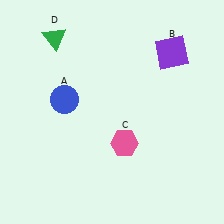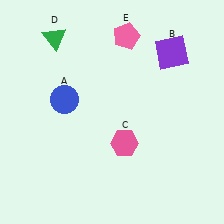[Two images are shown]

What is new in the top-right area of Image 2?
A pink pentagon (E) was added in the top-right area of Image 2.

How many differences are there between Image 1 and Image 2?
There is 1 difference between the two images.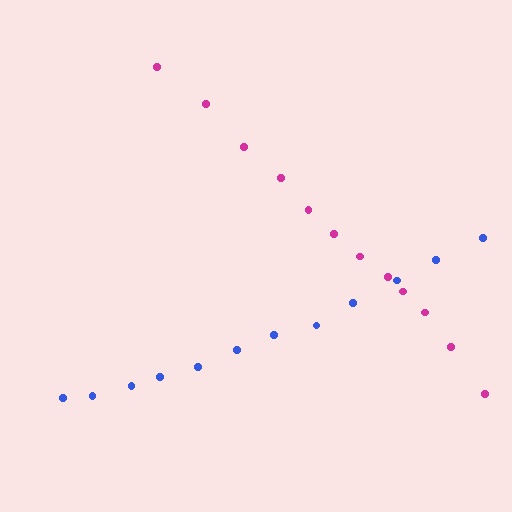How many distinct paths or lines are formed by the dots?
There are 2 distinct paths.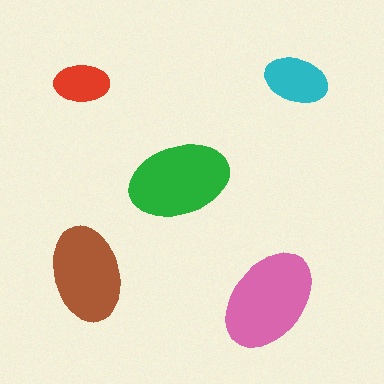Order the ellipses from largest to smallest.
the pink one, the green one, the brown one, the cyan one, the red one.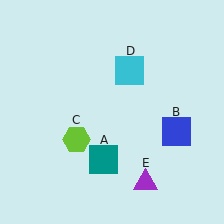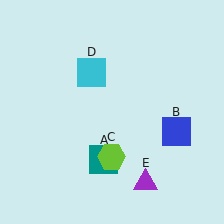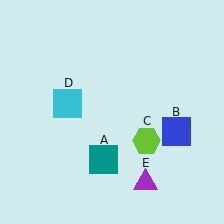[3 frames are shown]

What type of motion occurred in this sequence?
The lime hexagon (object C), cyan square (object D) rotated counterclockwise around the center of the scene.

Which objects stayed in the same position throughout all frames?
Teal square (object A) and blue square (object B) and purple triangle (object E) remained stationary.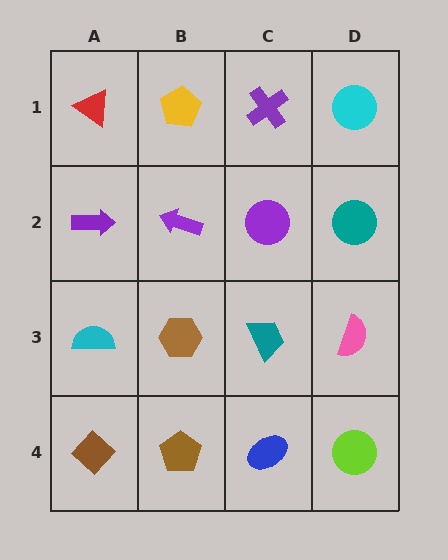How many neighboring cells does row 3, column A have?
3.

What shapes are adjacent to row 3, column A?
A purple arrow (row 2, column A), a brown diamond (row 4, column A), a brown hexagon (row 3, column B).